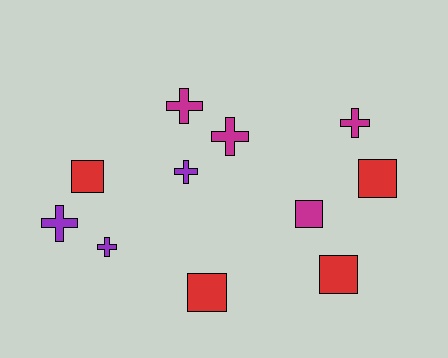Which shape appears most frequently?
Cross, with 6 objects.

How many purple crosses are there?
There are 3 purple crosses.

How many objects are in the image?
There are 11 objects.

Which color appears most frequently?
Magenta, with 4 objects.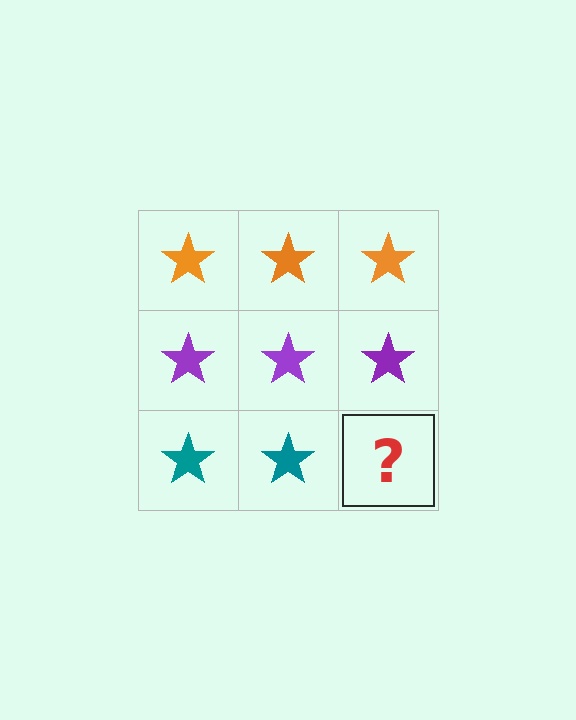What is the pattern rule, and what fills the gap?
The rule is that each row has a consistent color. The gap should be filled with a teal star.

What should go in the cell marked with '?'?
The missing cell should contain a teal star.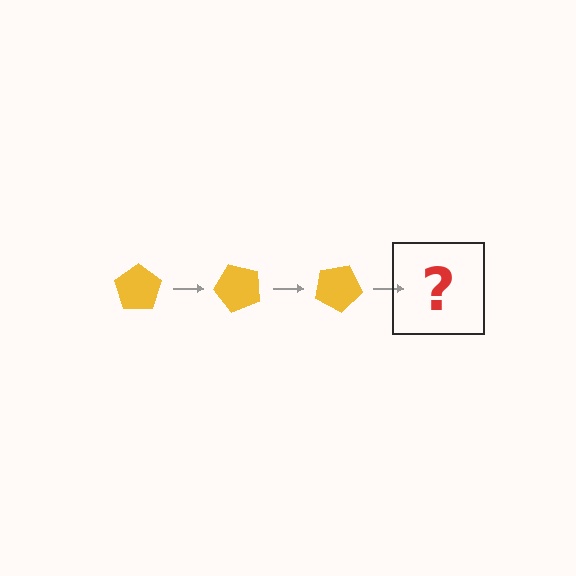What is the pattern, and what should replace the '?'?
The pattern is that the pentagon rotates 50 degrees each step. The '?' should be a yellow pentagon rotated 150 degrees.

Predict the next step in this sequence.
The next step is a yellow pentagon rotated 150 degrees.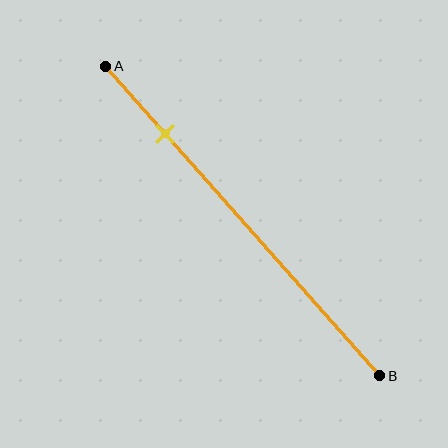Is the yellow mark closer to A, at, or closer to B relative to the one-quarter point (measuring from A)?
The yellow mark is closer to point A than the one-quarter point of segment AB.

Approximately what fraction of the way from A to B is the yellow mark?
The yellow mark is approximately 20% of the way from A to B.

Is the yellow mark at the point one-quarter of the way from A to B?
No, the mark is at about 20% from A, not at the 25% one-quarter point.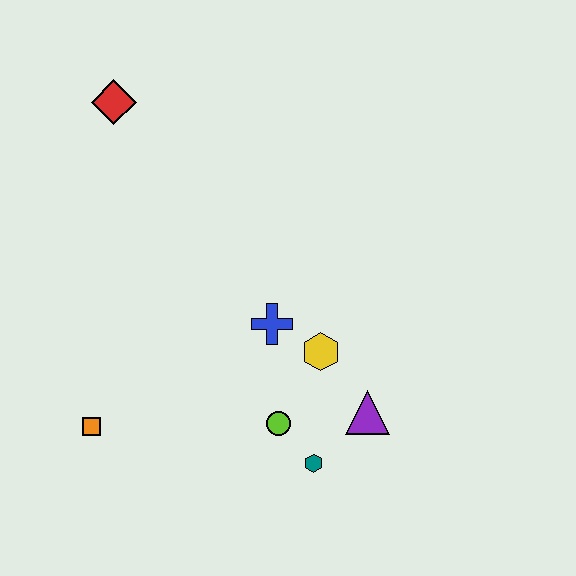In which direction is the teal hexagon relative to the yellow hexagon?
The teal hexagon is below the yellow hexagon.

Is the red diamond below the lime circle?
No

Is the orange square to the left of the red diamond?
Yes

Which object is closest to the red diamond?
The blue cross is closest to the red diamond.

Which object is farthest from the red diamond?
The teal hexagon is farthest from the red diamond.